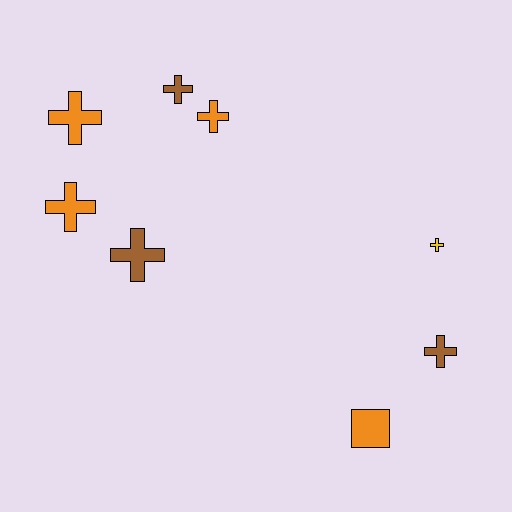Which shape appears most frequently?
Cross, with 7 objects.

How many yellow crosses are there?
There is 1 yellow cross.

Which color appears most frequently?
Orange, with 4 objects.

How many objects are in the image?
There are 8 objects.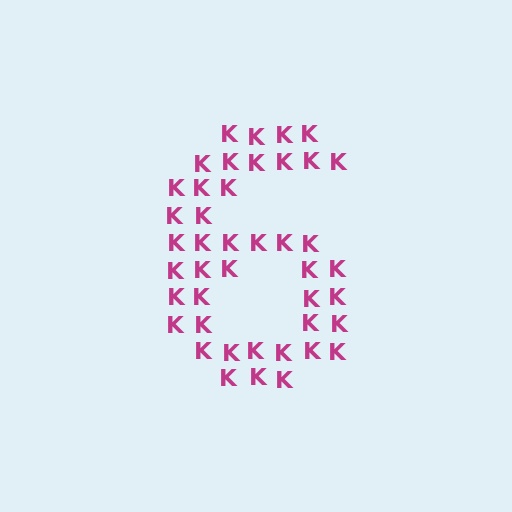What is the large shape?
The large shape is the digit 6.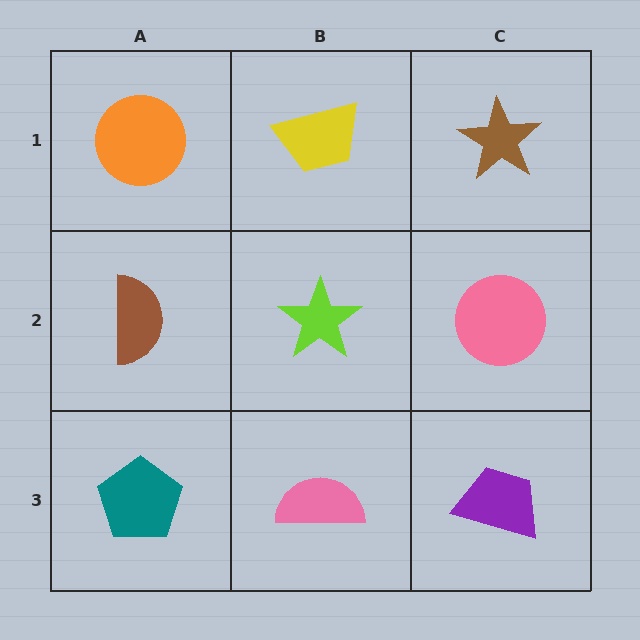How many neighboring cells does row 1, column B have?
3.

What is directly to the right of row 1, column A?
A yellow trapezoid.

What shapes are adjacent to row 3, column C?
A pink circle (row 2, column C), a pink semicircle (row 3, column B).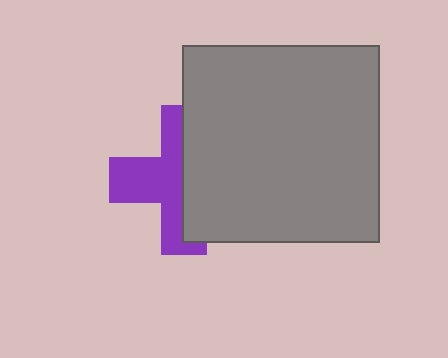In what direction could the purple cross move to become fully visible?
The purple cross could move left. That would shift it out from behind the gray square entirely.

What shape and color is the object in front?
The object in front is a gray square.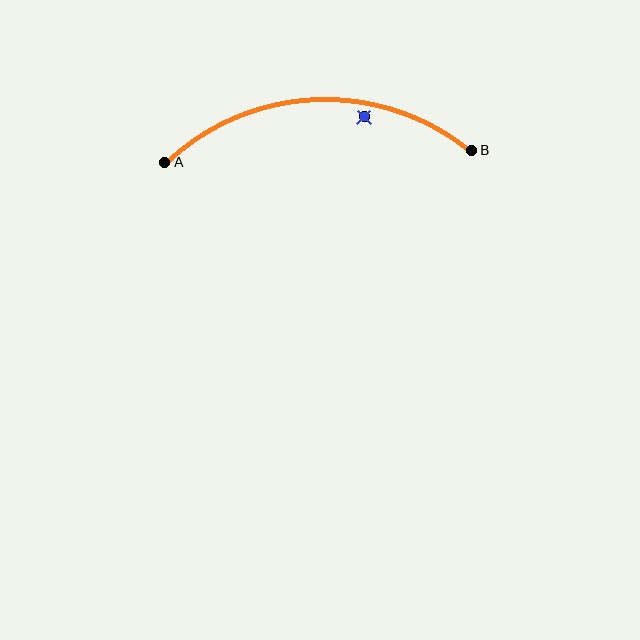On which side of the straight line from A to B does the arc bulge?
The arc bulges above the straight line connecting A and B.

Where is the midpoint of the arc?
The arc midpoint is the point on the curve farthest from the straight line joining A and B. It sits above that line.